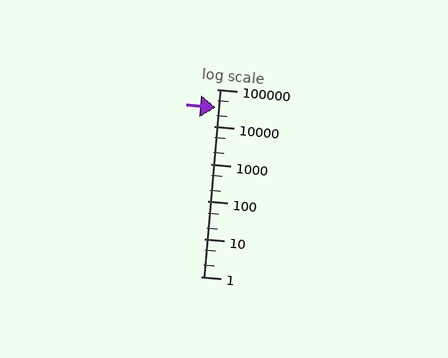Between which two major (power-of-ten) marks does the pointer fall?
The pointer is between 10000 and 100000.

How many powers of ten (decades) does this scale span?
The scale spans 5 decades, from 1 to 100000.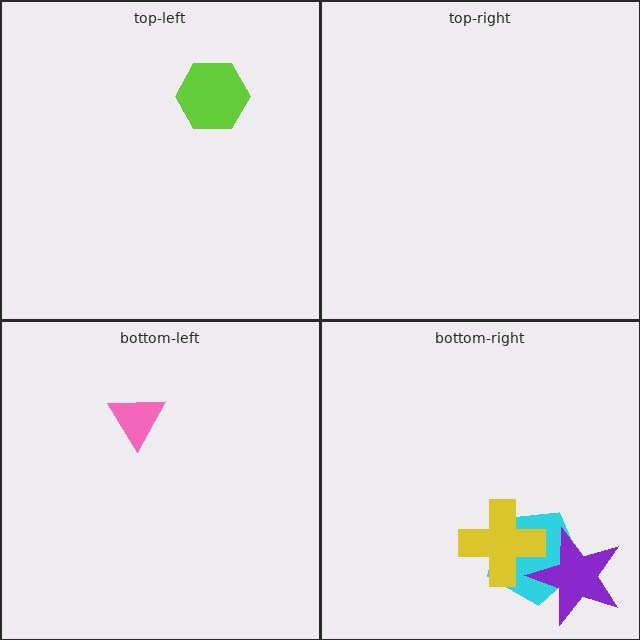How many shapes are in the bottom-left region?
1.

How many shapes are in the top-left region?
1.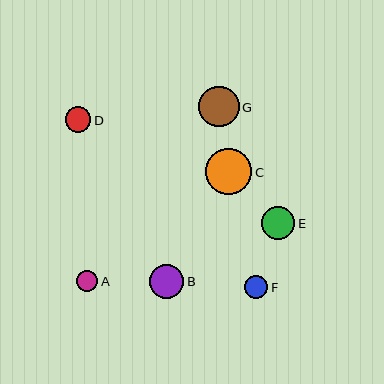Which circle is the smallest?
Circle A is the smallest with a size of approximately 21 pixels.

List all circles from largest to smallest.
From largest to smallest: C, G, B, E, D, F, A.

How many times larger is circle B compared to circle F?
Circle B is approximately 1.4 times the size of circle F.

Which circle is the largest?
Circle C is the largest with a size of approximately 46 pixels.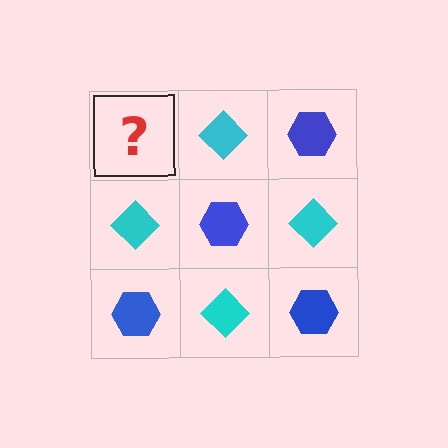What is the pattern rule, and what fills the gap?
The rule is that it alternates blue hexagon and cyan diamond in a checkerboard pattern. The gap should be filled with a blue hexagon.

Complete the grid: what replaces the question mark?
The question mark should be replaced with a blue hexagon.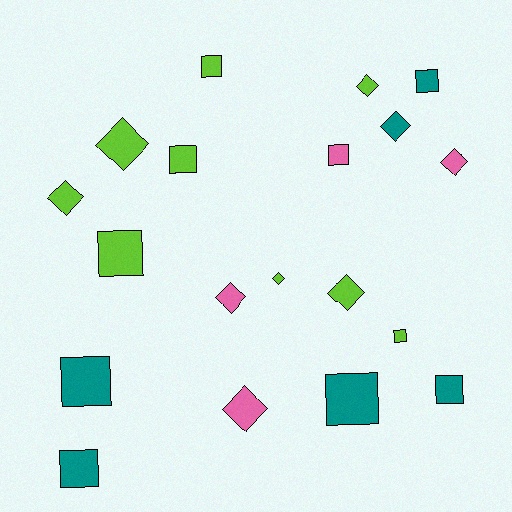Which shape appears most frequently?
Square, with 10 objects.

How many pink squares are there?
There is 1 pink square.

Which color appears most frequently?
Lime, with 9 objects.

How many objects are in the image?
There are 19 objects.